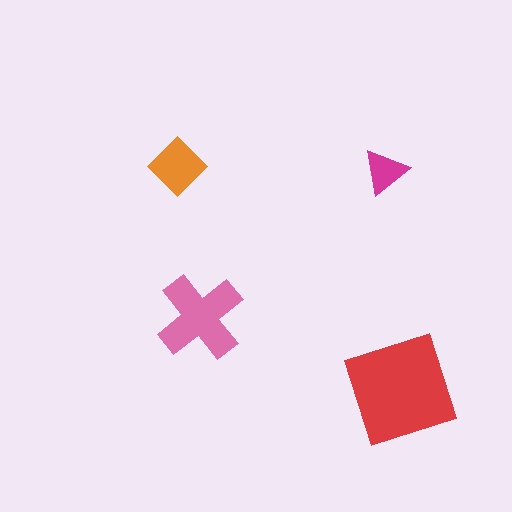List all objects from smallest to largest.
The magenta triangle, the orange diamond, the pink cross, the red square.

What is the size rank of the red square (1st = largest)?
1st.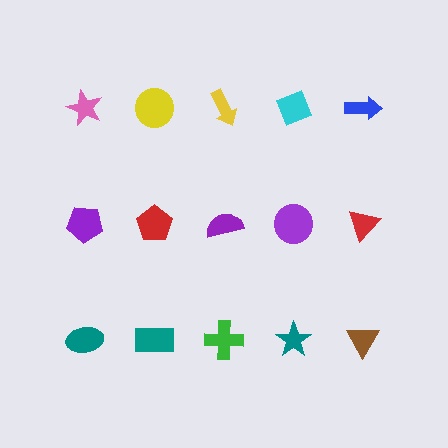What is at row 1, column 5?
A blue arrow.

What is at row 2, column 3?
A purple semicircle.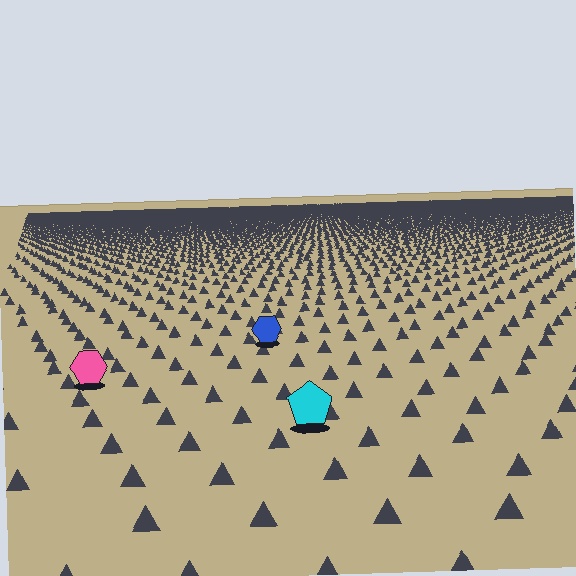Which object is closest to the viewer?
The cyan pentagon is closest. The texture marks near it are larger and more spread out.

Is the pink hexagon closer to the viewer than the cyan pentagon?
No. The cyan pentagon is closer — you can tell from the texture gradient: the ground texture is coarser near it.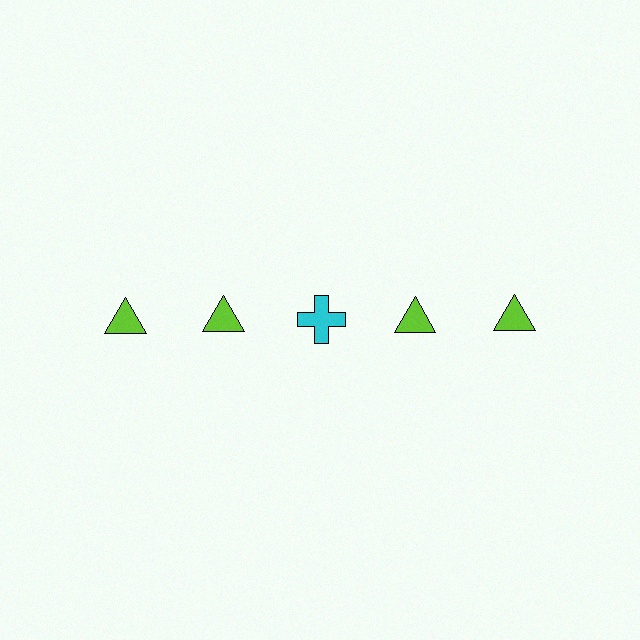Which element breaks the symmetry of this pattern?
The cyan cross in the top row, center column breaks the symmetry. All other shapes are lime triangles.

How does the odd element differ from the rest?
It differs in both color (cyan instead of lime) and shape (cross instead of triangle).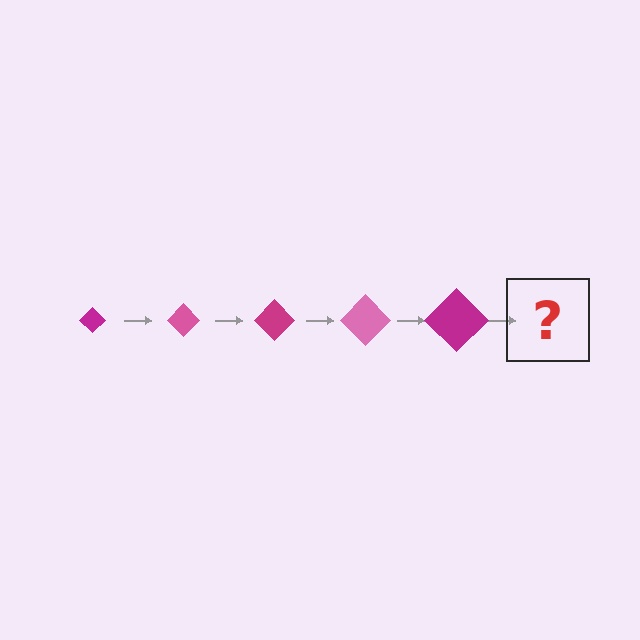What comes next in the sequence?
The next element should be a pink diamond, larger than the previous one.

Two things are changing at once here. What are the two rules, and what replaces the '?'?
The two rules are that the diamond grows larger each step and the color cycles through magenta and pink. The '?' should be a pink diamond, larger than the previous one.